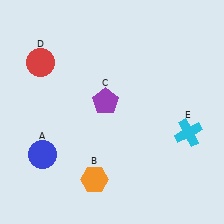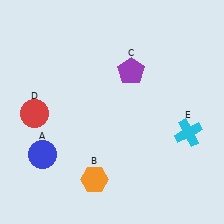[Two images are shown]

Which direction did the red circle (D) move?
The red circle (D) moved down.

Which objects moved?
The objects that moved are: the purple pentagon (C), the red circle (D).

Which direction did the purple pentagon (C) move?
The purple pentagon (C) moved up.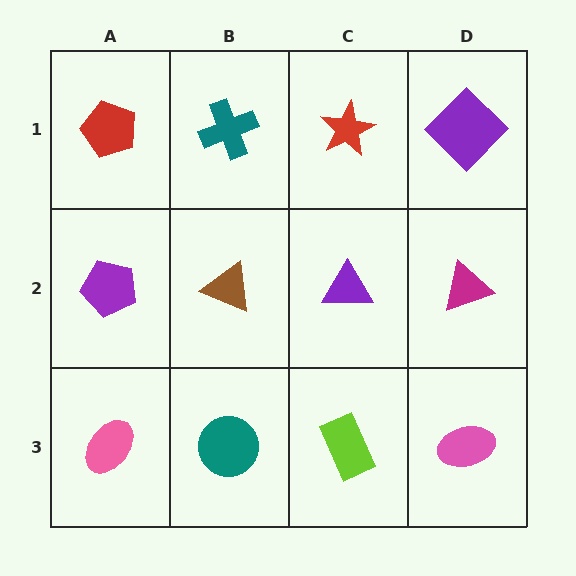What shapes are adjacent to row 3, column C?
A purple triangle (row 2, column C), a teal circle (row 3, column B), a pink ellipse (row 3, column D).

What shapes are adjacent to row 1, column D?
A magenta triangle (row 2, column D), a red star (row 1, column C).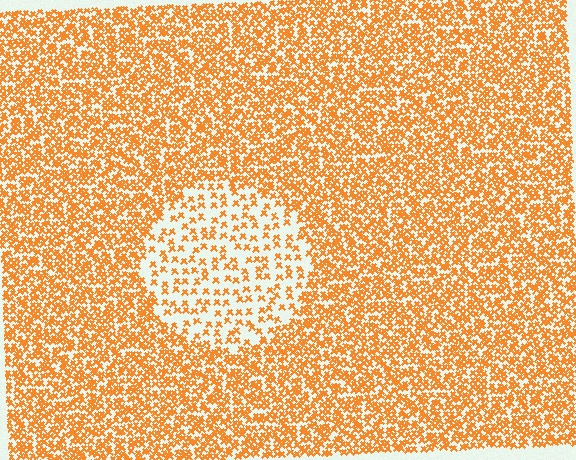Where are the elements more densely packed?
The elements are more densely packed outside the circle boundary.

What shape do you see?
I see a circle.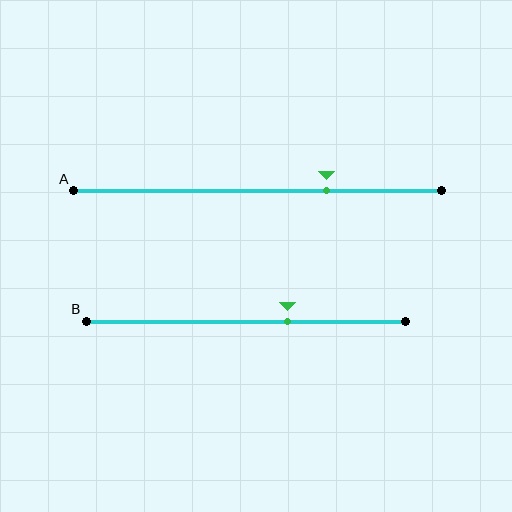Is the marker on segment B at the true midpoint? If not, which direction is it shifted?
No, the marker on segment B is shifted to the right by about 13% of the segment length.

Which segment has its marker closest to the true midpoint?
Segment B has its marker closest to the true midpoint.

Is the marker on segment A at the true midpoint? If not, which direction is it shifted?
No, the marker on segment A is shifted to the right by about 19% of the segment length.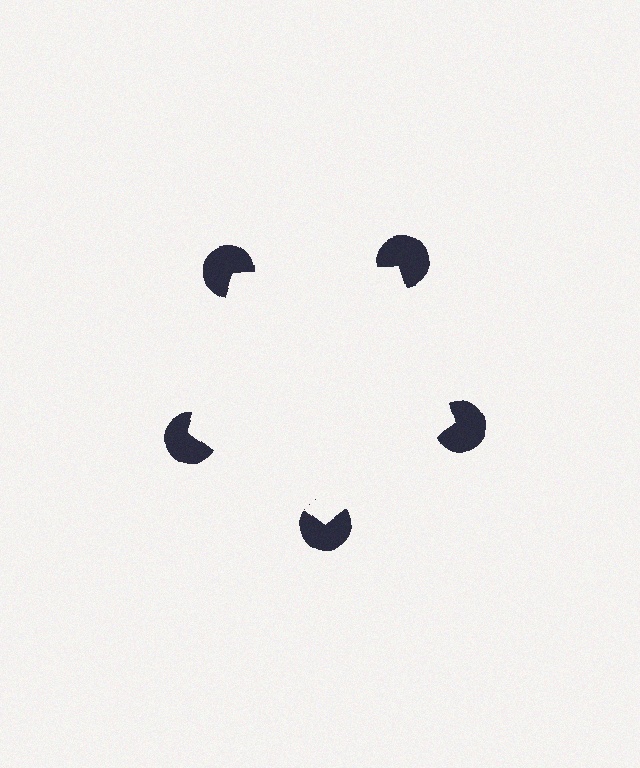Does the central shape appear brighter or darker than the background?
It typically appears slightly brighter than the background, even though no actual brightness change is drawn.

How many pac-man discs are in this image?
There are 5 — one at each vertex of the illusory pentagon.